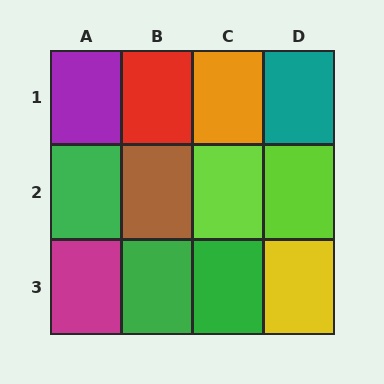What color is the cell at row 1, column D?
Teal.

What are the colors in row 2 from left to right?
Green, brown, lime, lime.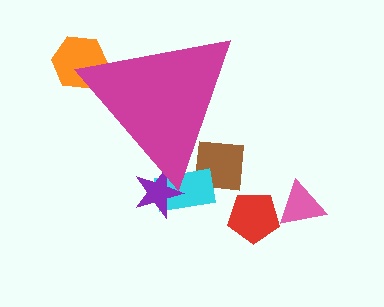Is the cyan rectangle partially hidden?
Yes, the cyan rectangle is partially hidden behind the magenta triangle.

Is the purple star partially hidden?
Yes, the purple star is partially hidden behind the magenta triangle.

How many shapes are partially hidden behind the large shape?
4 shapes are partially hidden.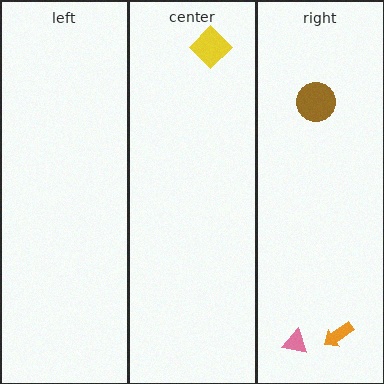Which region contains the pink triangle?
The right region.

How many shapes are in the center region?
1.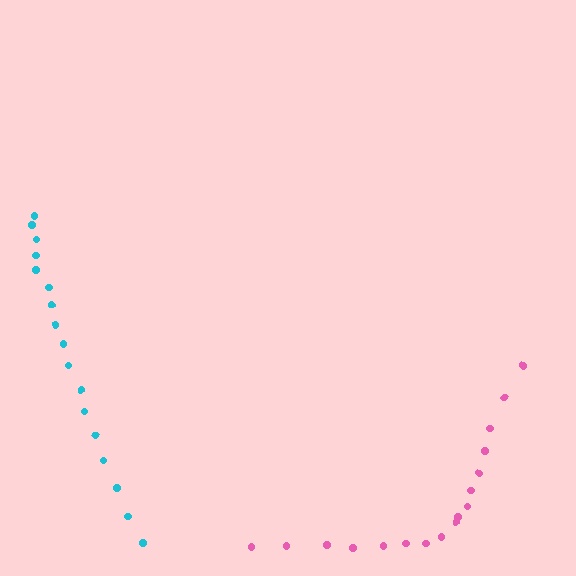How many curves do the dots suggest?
There are 2 distinct paths.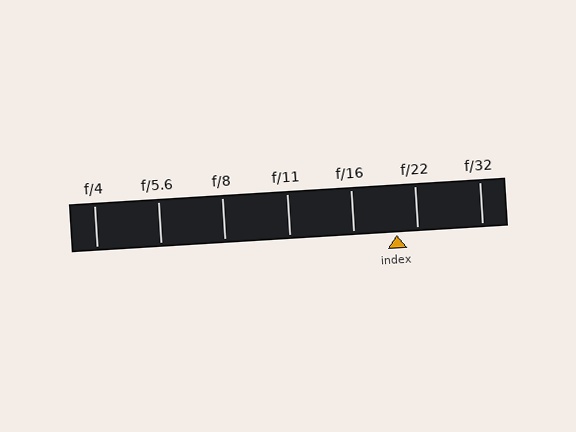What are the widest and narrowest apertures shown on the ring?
The widest aperture shown is f/4 and the narrowest is f/32.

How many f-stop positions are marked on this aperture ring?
There are 7 f-stop positions marked.